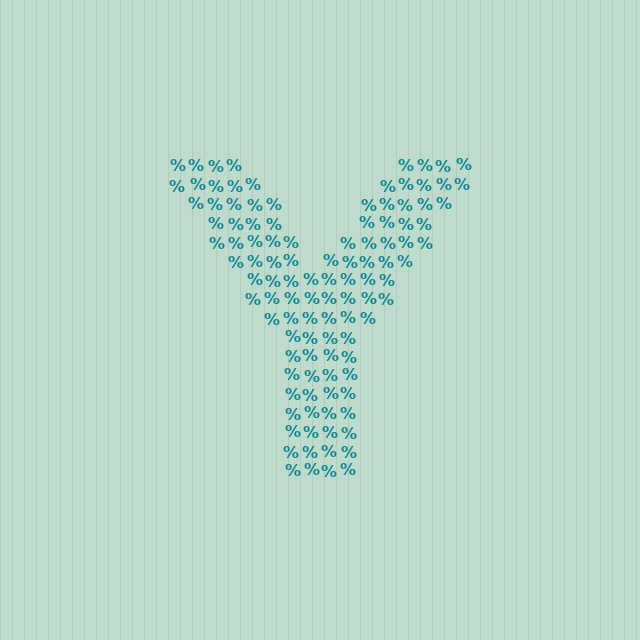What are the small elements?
The small elements are percent signs.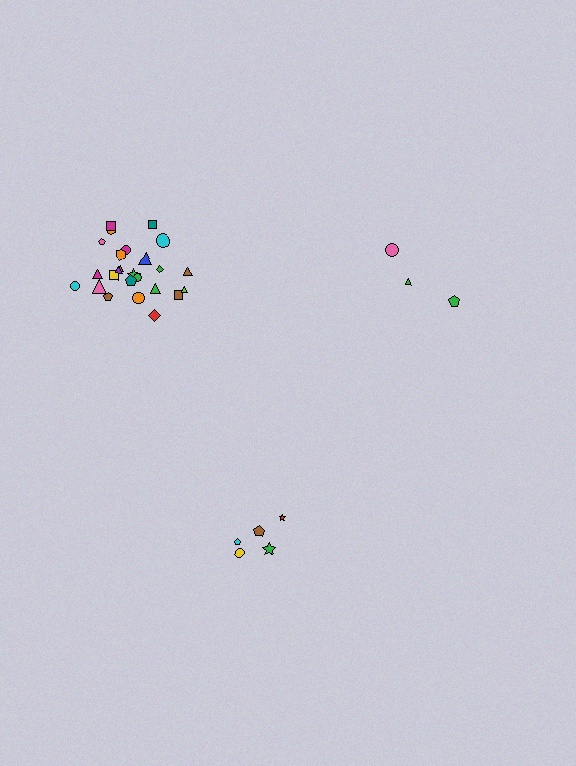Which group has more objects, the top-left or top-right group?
The top-left group.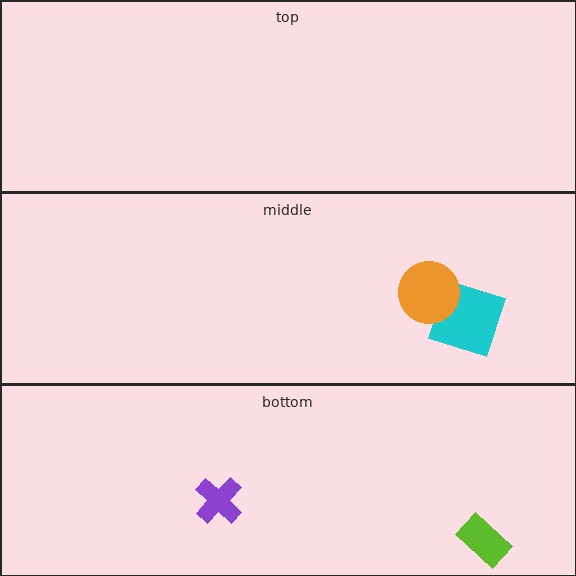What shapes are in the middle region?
The cyan square, the orange circle.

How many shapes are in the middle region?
2.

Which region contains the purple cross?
The bottom region.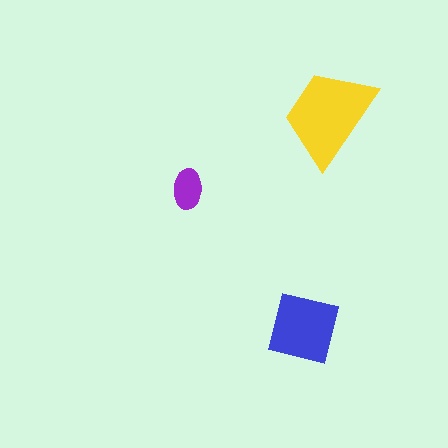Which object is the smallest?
The purple ellipse.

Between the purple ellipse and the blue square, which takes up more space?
The blue square.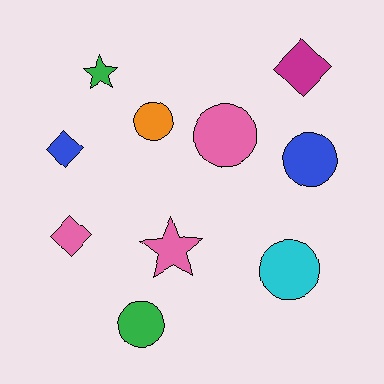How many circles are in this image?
There are 5 circles.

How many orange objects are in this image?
There is 1 orange object.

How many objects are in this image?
There are 10 objects.